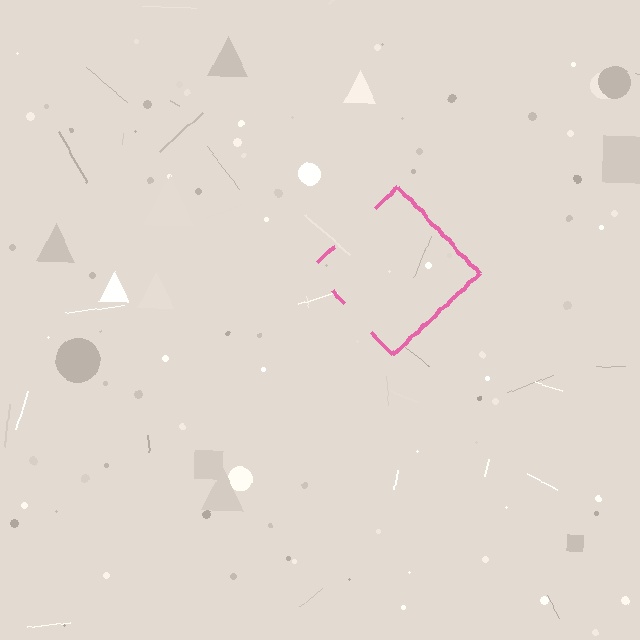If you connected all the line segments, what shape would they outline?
They would outline a diamond.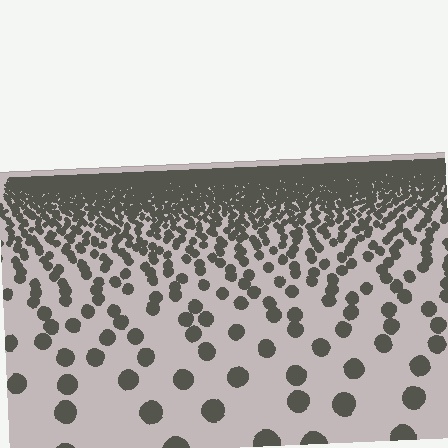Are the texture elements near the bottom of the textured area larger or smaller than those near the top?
Larger. Near the bottom, elements are closer to the viewer and appear at a bigger on-screen size.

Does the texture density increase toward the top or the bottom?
Density increases toward the top.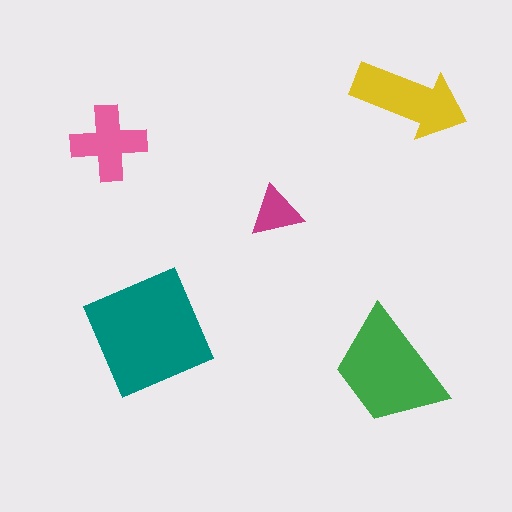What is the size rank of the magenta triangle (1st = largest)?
5th.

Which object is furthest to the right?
The yellow arrow is rightmost.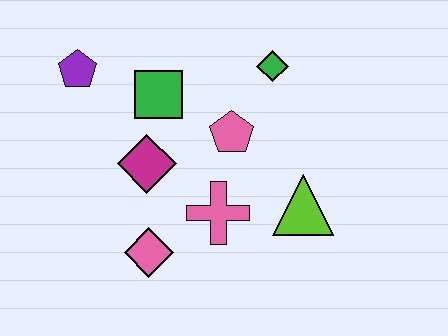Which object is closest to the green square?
The magenta diamond is closest to the green square.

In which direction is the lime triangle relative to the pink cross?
The lime triangle is to the right of the pink cross.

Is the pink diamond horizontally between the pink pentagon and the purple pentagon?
Yes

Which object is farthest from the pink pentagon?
The purple pentagon is farthest from the pink pentagon.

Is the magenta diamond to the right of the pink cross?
No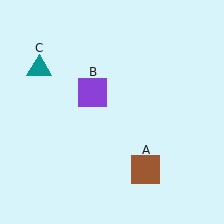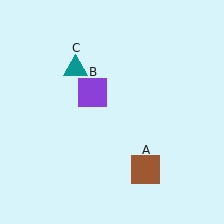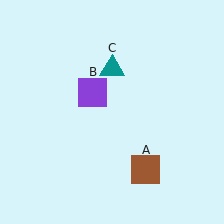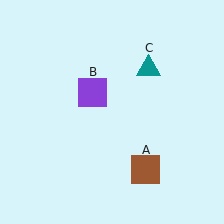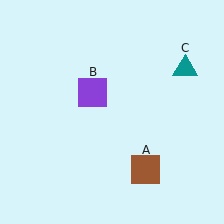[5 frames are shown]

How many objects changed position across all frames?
1 object changed position: teal triangle (object C).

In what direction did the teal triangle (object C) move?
The teal triangle (object C) moved right.